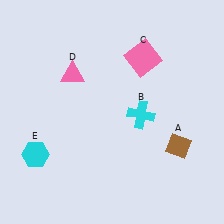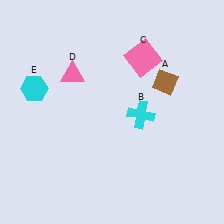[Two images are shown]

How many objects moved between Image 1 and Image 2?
2 objects moved between the two images.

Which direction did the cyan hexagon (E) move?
The cyan hexagon (E) moved up.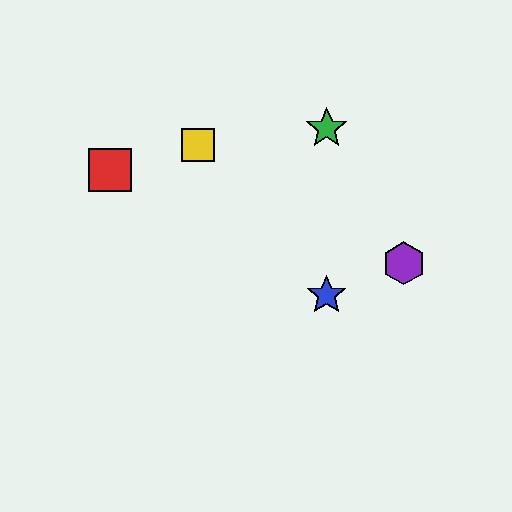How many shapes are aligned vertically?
2 shapes (the blue star, the green star) are aligned vertically.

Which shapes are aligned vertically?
The blue star, the green star are aligned vertically.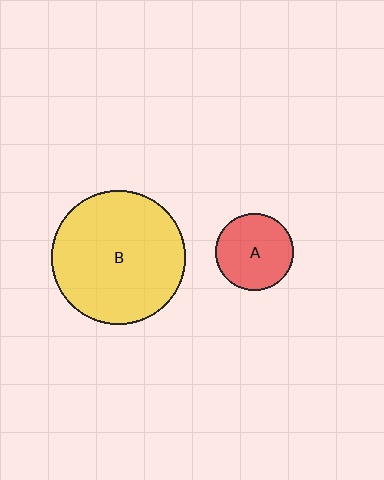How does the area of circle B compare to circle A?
Approximately 3.0 times.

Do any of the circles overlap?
No, none of the circles overlap.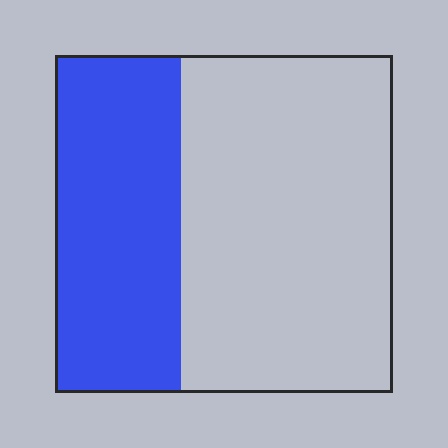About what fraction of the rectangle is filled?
About three eighths (3/8).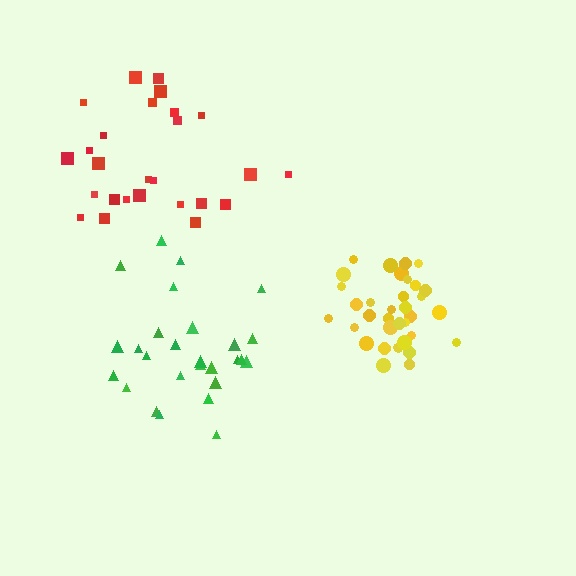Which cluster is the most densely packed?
Yellow.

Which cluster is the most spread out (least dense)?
Green.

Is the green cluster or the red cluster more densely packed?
Red.